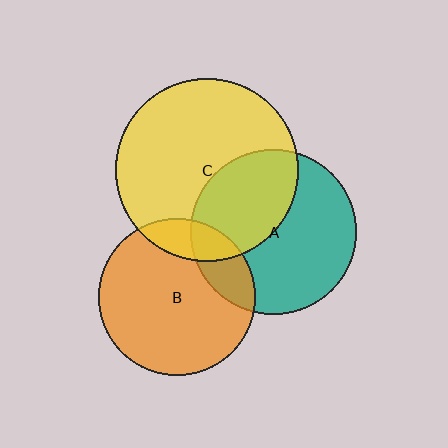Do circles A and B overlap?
Yes.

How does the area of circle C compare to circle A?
Approximately 1.2 times.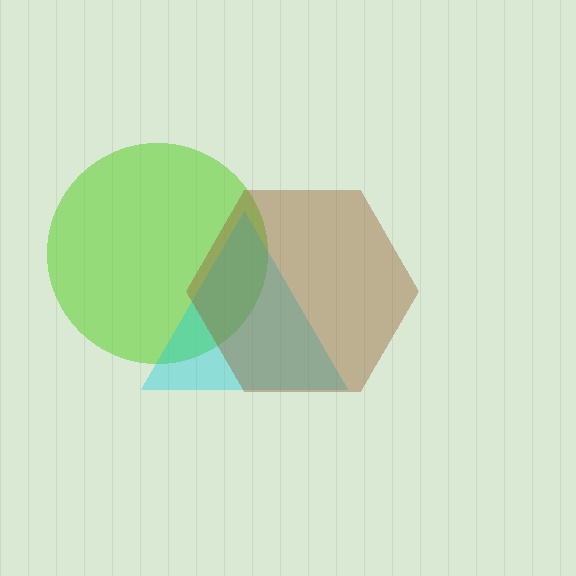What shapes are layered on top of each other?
The layered shapes are: a lime circle, a cyan triangle, a brown hexagon.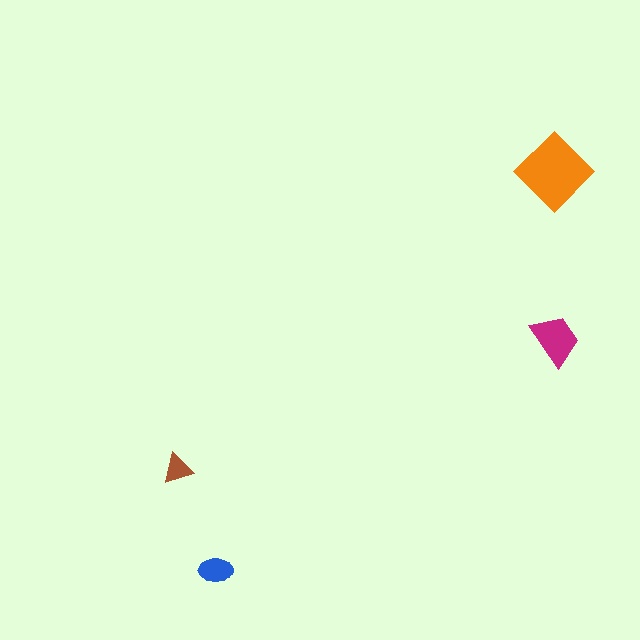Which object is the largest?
The orange diamond.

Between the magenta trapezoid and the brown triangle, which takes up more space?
The magenta trapezoid.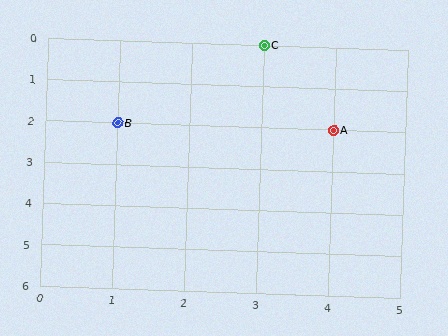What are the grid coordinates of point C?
Point C is at grid coordinates (3, 0).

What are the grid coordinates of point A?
Point A is at grid coordinates (4, 2).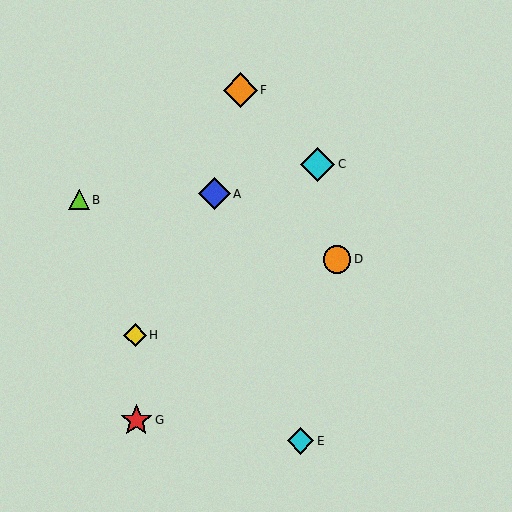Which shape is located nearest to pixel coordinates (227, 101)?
The orange diamond (labeled F) at (240, 90) is nearest to that location.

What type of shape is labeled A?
Shape A is a blue diamond.